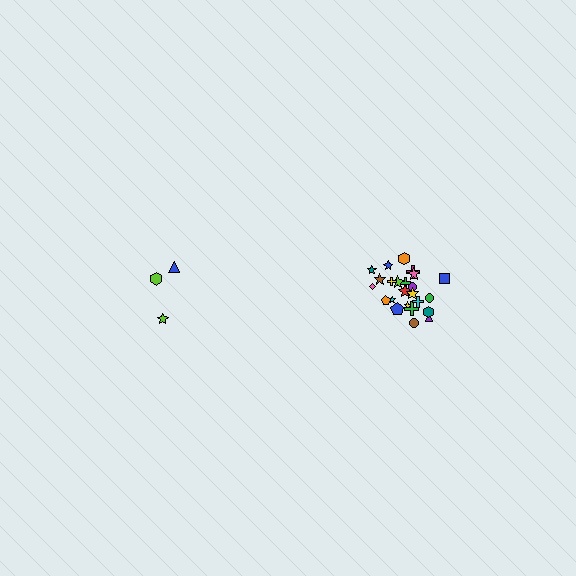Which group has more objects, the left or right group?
The right group.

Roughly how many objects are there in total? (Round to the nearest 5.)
Roughly 30 objects in total.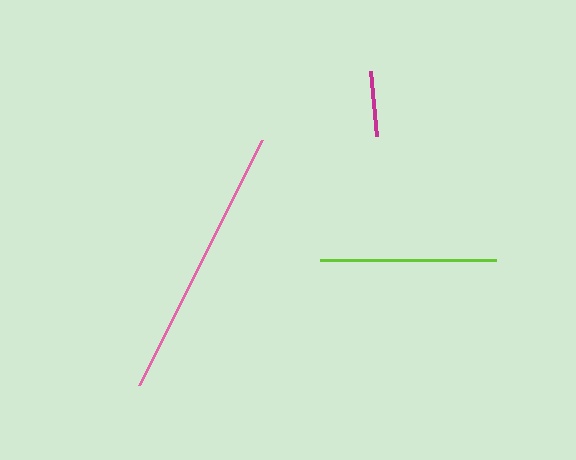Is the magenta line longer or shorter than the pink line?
The pink line is longer than the magenta line.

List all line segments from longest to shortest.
From longest to shortest: pink, lime, magenta.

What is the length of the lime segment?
The lime segment is approximately 176 pixels long.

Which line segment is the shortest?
The magenta line is the shortest at approximately 65 pixels.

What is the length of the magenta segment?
The magenta segment is approximately 65 pixels long.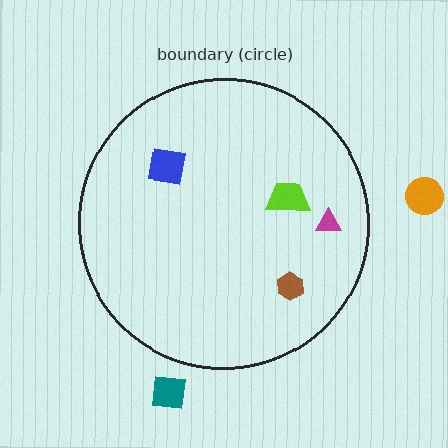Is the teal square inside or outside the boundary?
Outside.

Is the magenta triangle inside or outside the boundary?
Inside.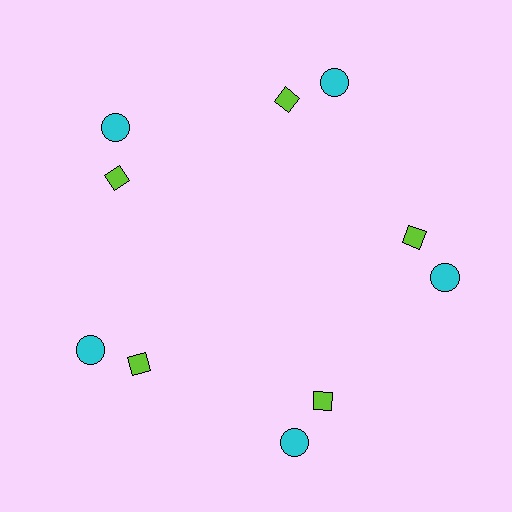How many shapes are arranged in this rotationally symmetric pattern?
There are 10 shapes, arranged in 5 groups of 2.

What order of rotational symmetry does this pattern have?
This pattern has 5-fold rotational symmetry.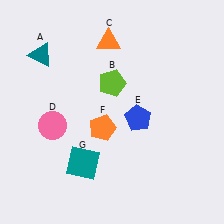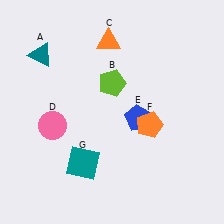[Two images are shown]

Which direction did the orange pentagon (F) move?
The orange pentagon (F) moved right.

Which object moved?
The orange pentagon (F) moved right.